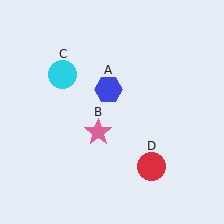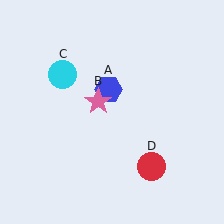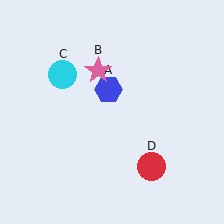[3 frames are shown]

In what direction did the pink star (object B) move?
The pink star (object B) moved up.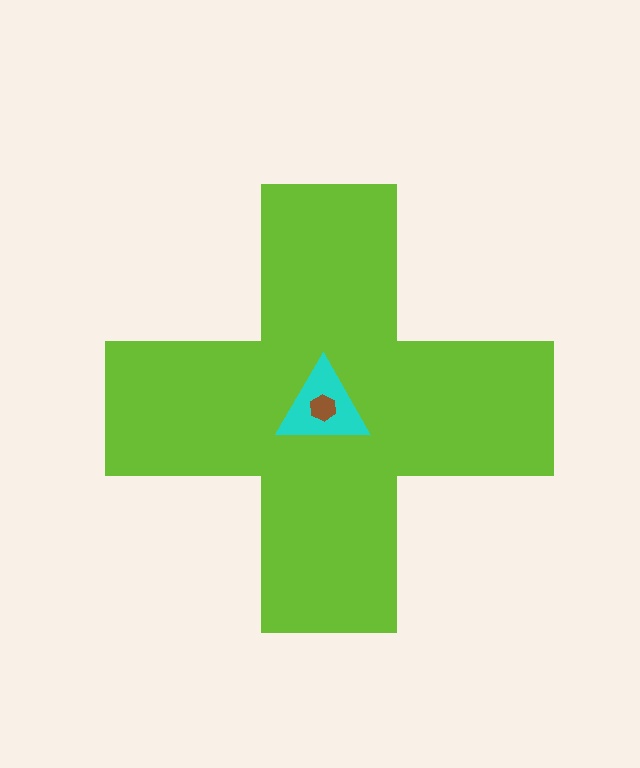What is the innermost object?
The brown hexagon.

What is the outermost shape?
The lime cross.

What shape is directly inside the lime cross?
The cyan triangle.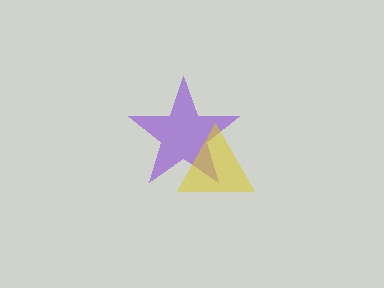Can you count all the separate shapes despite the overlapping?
Yes, there are 2 separate shapes.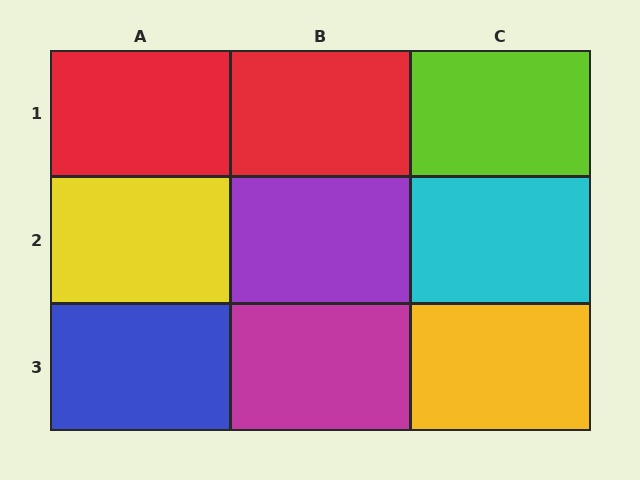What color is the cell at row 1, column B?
Red.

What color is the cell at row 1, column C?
Lime.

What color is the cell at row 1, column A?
Red.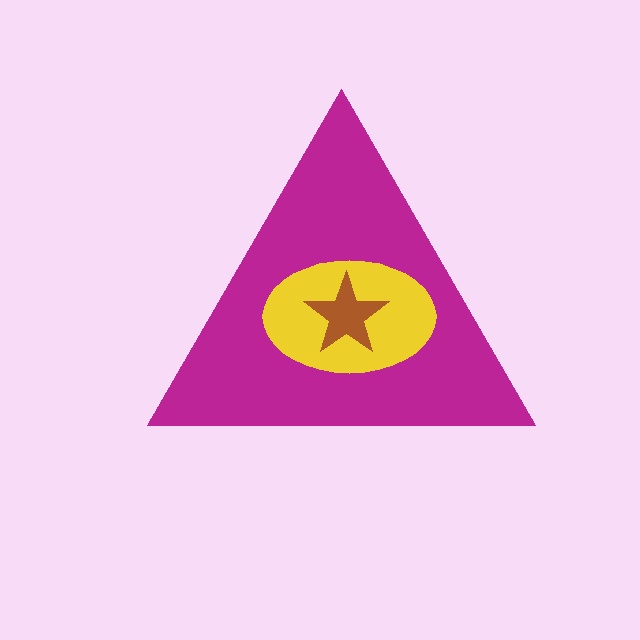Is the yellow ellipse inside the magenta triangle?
Yes.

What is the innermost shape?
The brown star.